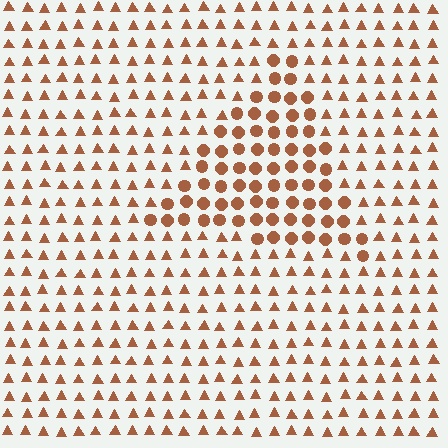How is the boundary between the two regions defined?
The boundary is defined by a change in element shape: circles inside vs. triangles outside. All elements share the same color and spacing.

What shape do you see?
I see a triangle.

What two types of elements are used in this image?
The image uses circles inside the triangle region and triangles outside it.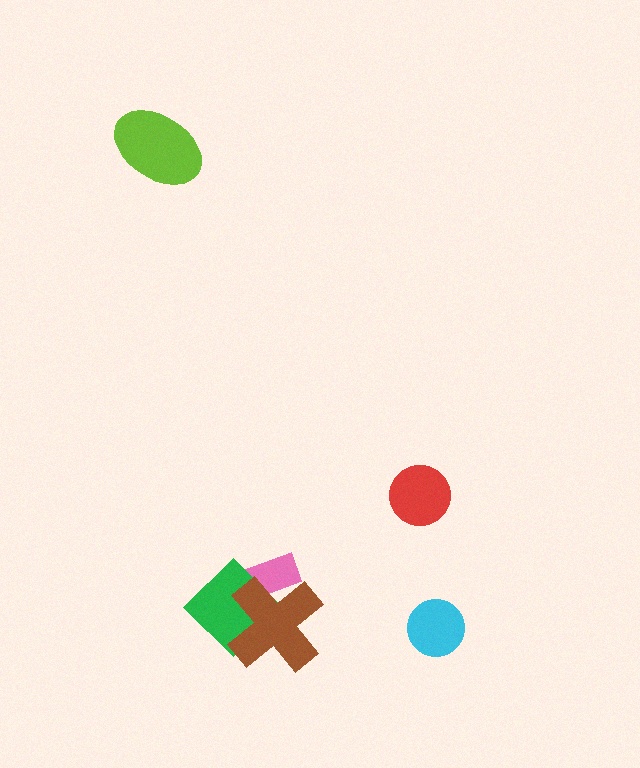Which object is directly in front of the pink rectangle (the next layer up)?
The green diamond is directly in front of the pink rectangle.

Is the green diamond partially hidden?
Yes, it is partially covered by another shape.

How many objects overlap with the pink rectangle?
2 objects overlap with the pink rectangle.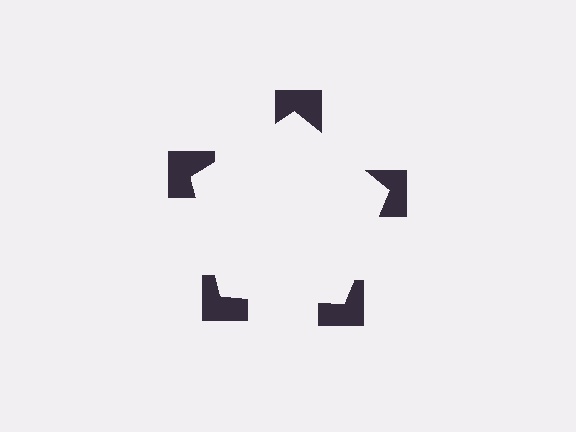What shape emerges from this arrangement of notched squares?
An illusory pentagon — its edges are inferred from the aligned wedge cuts in the notched squares, not physically drawn.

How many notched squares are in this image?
There are 5 — one at each vertex of the illusory pentagon.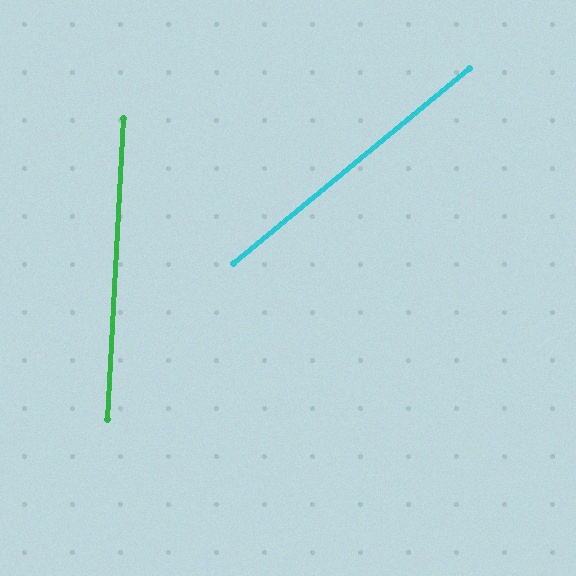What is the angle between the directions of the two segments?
Approximately 48 degrees.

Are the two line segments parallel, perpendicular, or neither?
Neither parallel nor perpendicular — they differ by about 48°.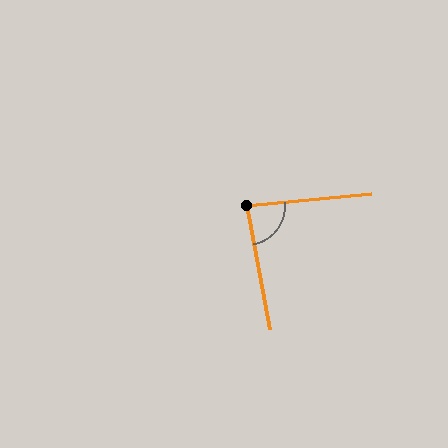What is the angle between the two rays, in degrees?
Approximately 85 degrees.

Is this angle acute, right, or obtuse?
It is approximately a right angle.